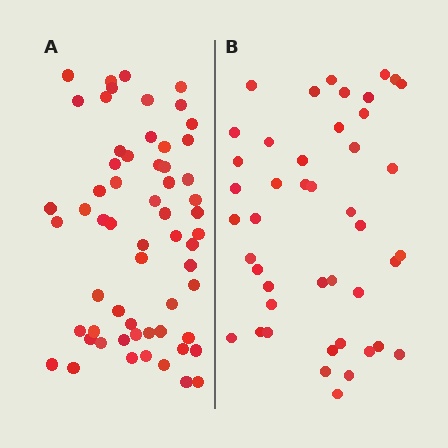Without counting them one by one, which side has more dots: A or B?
Region A (the left region) has more dots.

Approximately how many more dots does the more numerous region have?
Region A has approximately 15 more dots than region B.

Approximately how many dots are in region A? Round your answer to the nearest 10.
About 60 dots.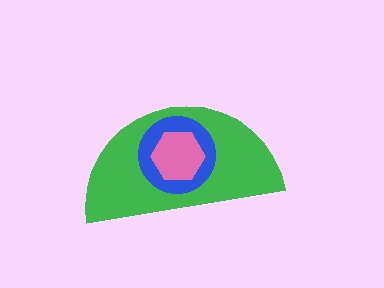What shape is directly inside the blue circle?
The pink hexagon.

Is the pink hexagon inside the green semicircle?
Yes.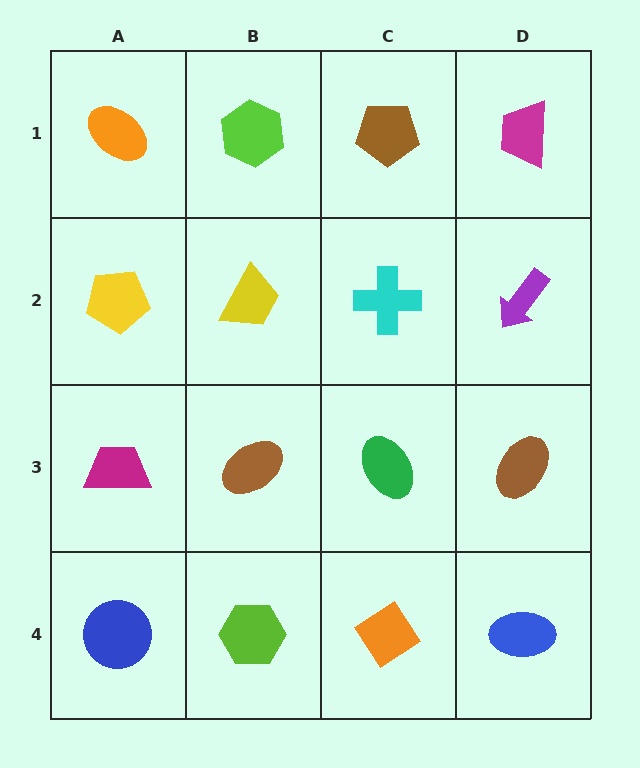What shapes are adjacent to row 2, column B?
A lime hexagon (row 1, column B), a brown ellipse (row 3, column B), a yellow pentagon (row 2, column A), a cyan cross (row 2, column C).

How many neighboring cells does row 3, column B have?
4.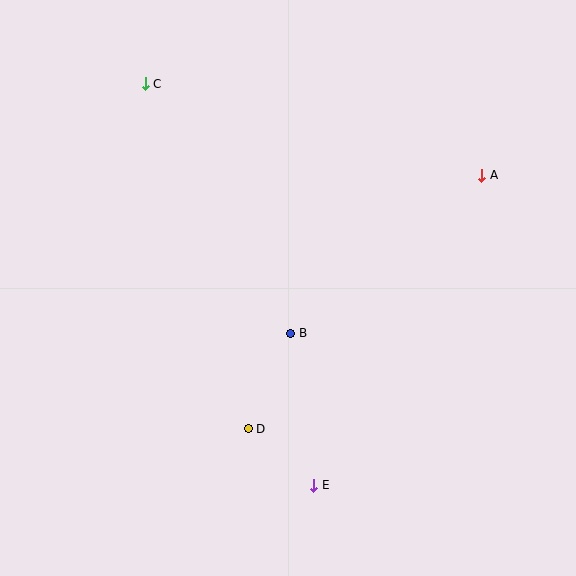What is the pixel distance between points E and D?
The distance between E and D is 87 pixels.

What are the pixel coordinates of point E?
Point E is at (314, 485).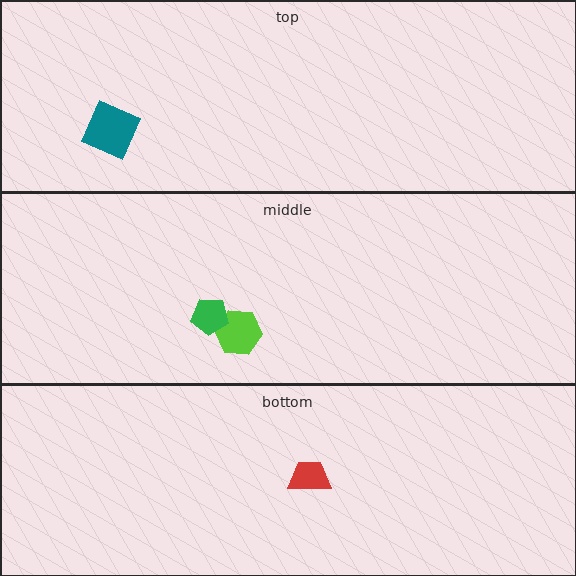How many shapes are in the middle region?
2.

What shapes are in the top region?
The teal diamond.